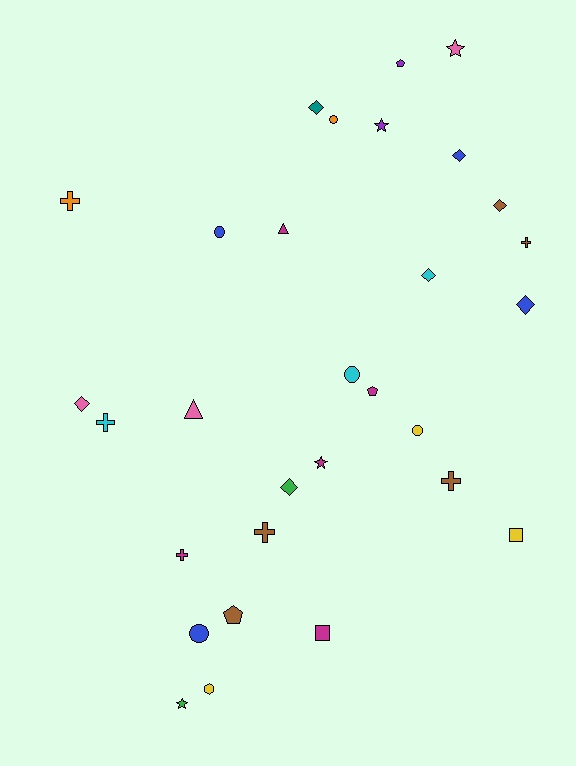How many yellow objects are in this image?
There are 3 yellow objects.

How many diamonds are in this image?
There are 7 diamonds.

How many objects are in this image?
There are 30 objects.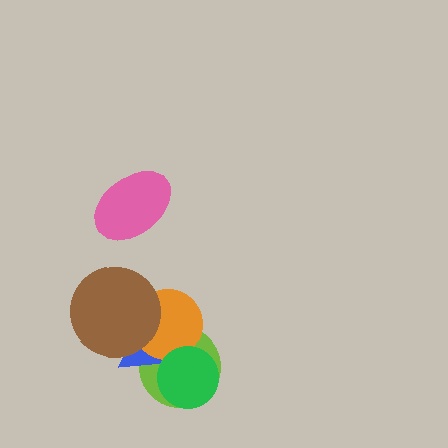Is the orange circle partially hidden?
Yes, it is partially covered by another shape.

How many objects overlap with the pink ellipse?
0 objects overlap with the pink ellipse.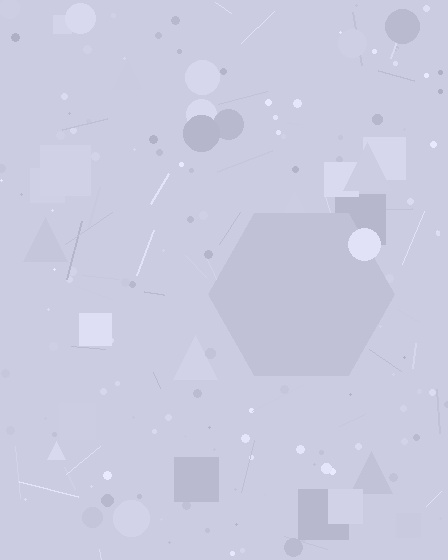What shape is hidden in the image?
A hexagon is hidden in the image.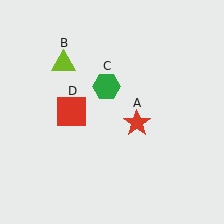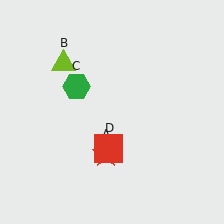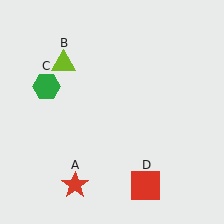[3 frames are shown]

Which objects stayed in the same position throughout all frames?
Lime triangle (object B) remained stationary.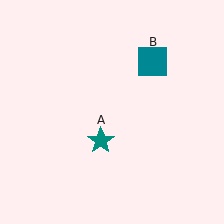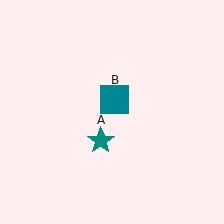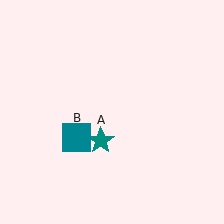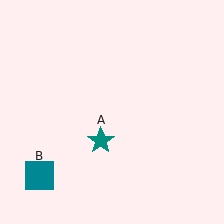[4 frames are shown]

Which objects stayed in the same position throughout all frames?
Teal star (object A) remained stationary.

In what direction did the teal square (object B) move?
The teal square (object B) moved down and to the left.